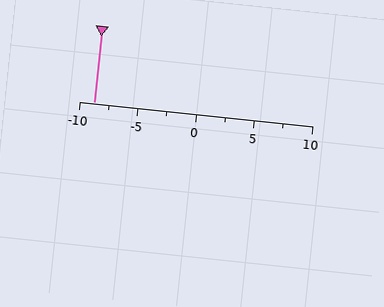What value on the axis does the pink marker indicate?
The marker indicates approximately -8.8.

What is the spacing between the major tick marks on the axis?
The major ticks are spaced 5 apart.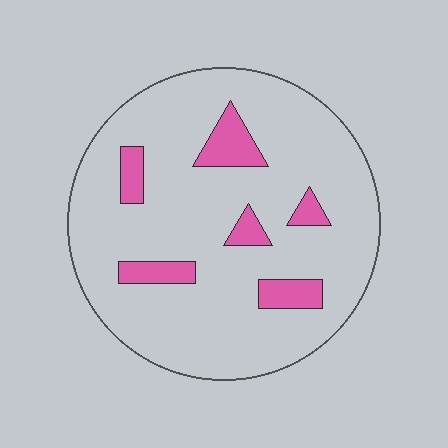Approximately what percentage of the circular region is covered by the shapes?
Approximately 15%.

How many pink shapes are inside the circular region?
6.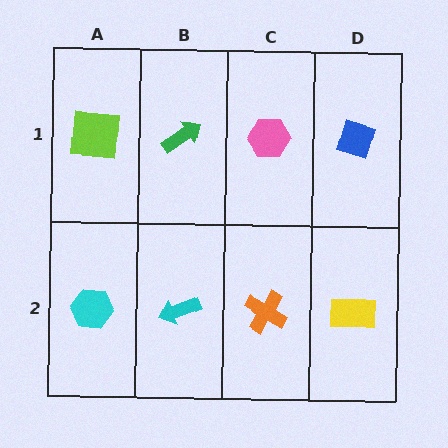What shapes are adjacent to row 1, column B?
A cyan arrow (row 2, column B), a lime square (row 1, column A), a pink hexagon (row 1, column C).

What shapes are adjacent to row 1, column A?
A cyan hexagon (row 2, column A), a green arrow (row 1, column B).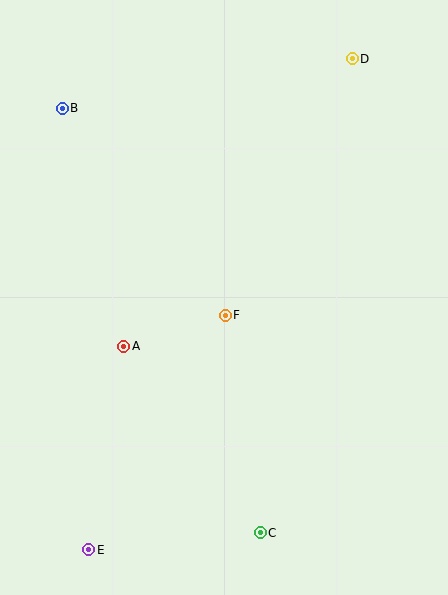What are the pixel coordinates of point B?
Point B is at (62, 108).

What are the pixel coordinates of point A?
Point A is at (124, 346).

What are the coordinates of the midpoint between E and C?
The midpoint between E and C is at (175, 541).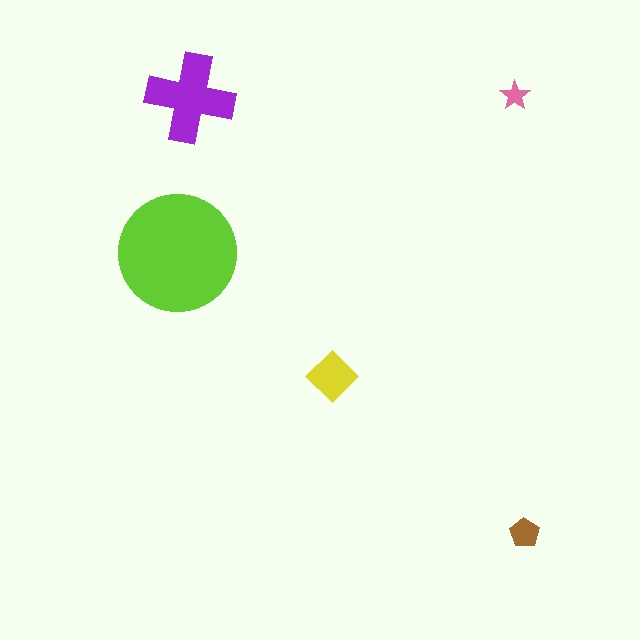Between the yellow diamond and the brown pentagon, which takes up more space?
The yellow diamond.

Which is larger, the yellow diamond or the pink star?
The yellow diamond.